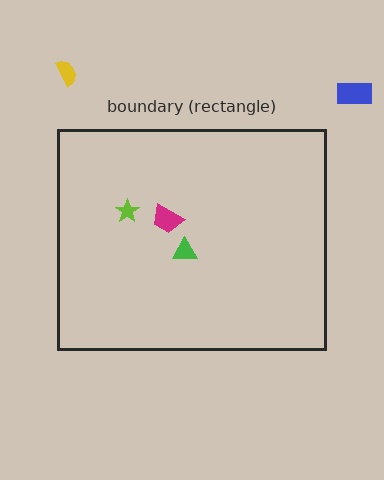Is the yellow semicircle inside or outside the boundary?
Outside.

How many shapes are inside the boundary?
3 inside, 2 outside.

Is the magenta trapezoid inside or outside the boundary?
Inside.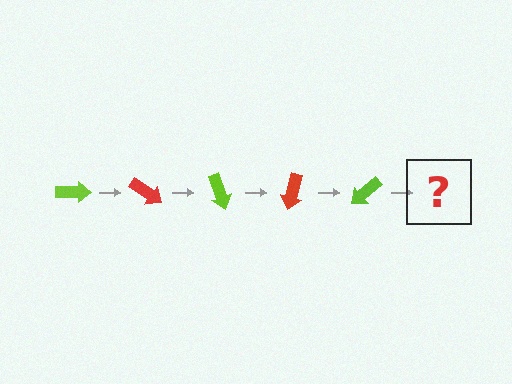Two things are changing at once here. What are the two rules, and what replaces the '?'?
The two rules are that it rotates 35 degrees each step and the color cycles through lime and red. The '?' should be a red arrow, rotated 175 degrees from the start.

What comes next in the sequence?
The next element should be a red arrow, rotated 175 degrees from the start.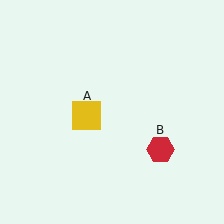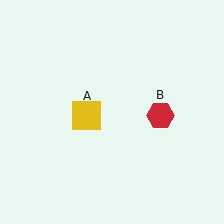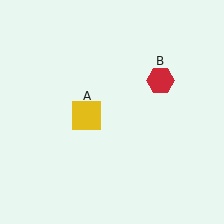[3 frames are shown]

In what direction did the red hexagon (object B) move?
The red hexagon (object B) moved up.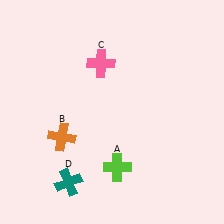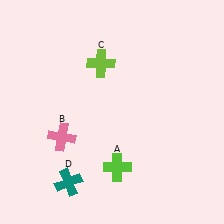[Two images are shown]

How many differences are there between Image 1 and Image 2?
There are 2 differences between the two images.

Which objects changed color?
B changed from orange to pink. C changed from pink to lime.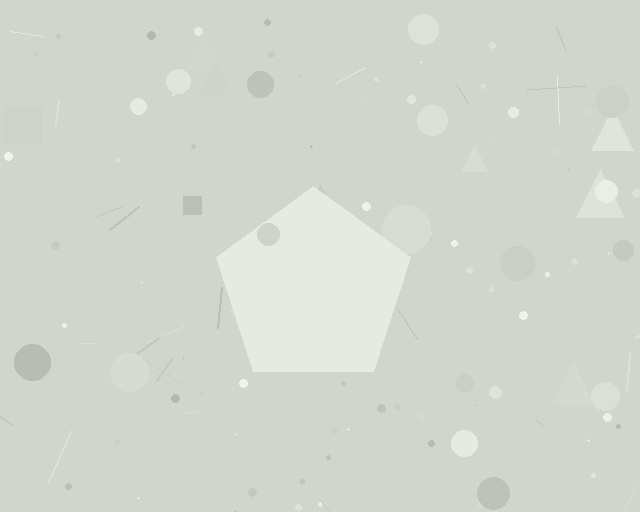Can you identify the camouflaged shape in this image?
The camouflaged shape is a pentagon.